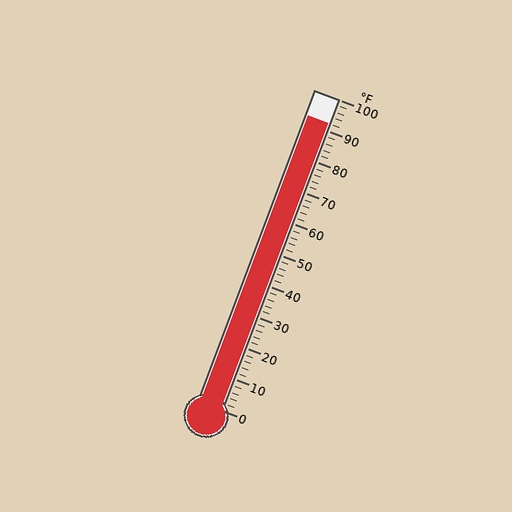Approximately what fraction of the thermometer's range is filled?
The thermometer is filled to approximately 90% of its range.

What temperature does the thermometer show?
The thermometer shows approximately 92°F.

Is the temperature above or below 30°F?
The temperature is above 30°F.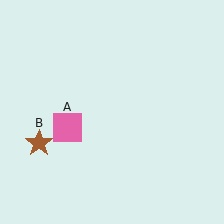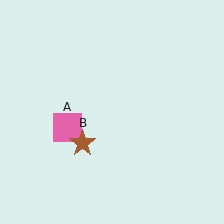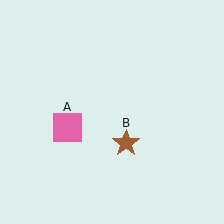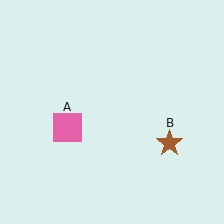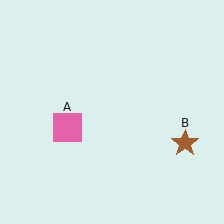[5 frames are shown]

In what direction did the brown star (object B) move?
The brown star (object B) moved right.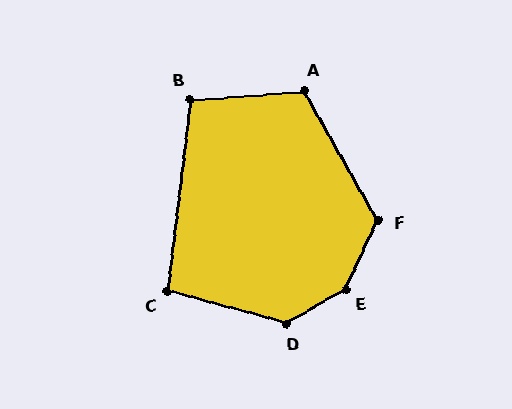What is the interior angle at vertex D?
Approximately 134 degrees (obtuse).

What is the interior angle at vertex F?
Approximately 125 degrees (obtuse).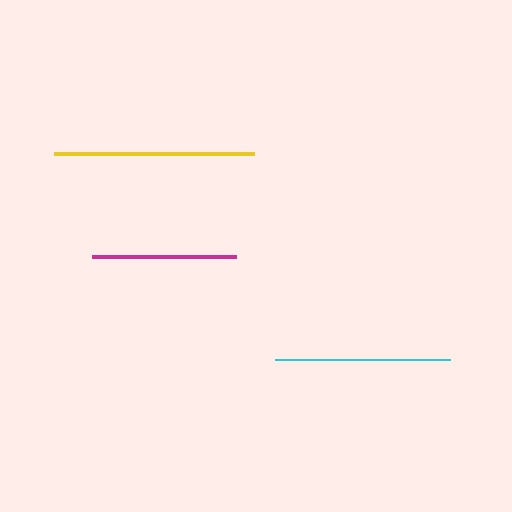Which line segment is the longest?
The yellow line is the longest at approximately 200 pixels.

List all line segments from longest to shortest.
From longest to shortest: yellow, cyan, magenta.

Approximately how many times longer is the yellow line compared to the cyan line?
The yellow line is approximately 1.1 times the length of the cyan line.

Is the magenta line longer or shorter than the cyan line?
The cyan line is longer than the magenta line.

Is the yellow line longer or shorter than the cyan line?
The yellow line is longer than the cyan line.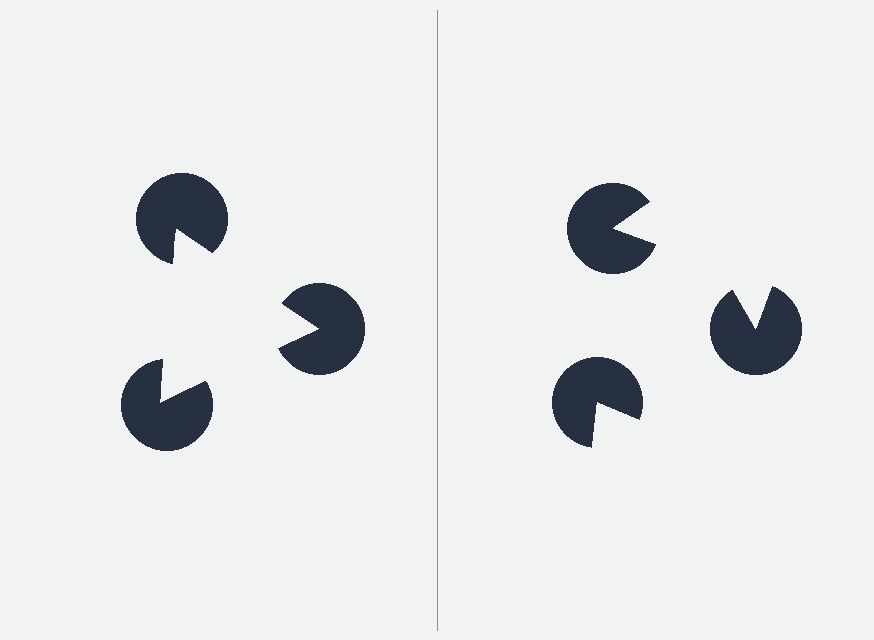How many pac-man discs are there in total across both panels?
6 — 3 on each side.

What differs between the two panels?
The pac-man discs are positioned identically on both sides; only the wedge orientations differ. On the left they align to a triangle; on the right they are misaligned.